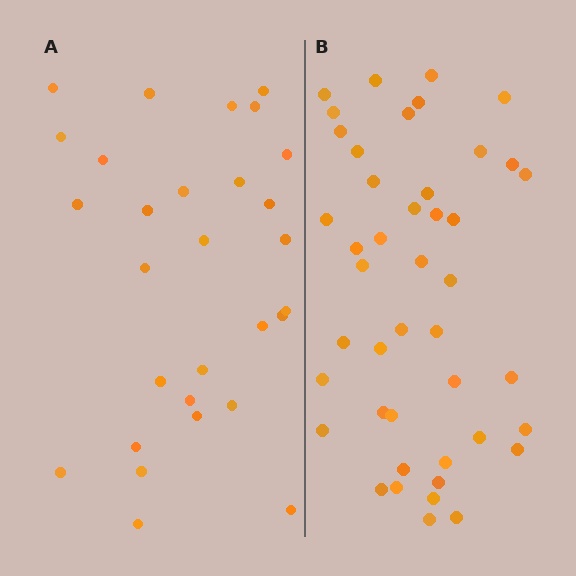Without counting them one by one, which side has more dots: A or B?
Region B (the right region) has more dots.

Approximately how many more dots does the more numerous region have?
Region B has approximately 15 more dots than region A.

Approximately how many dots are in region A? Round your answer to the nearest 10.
About 30 dots. (The exact count is 29, which rounds to 30.)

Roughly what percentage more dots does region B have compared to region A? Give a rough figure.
About 50% more.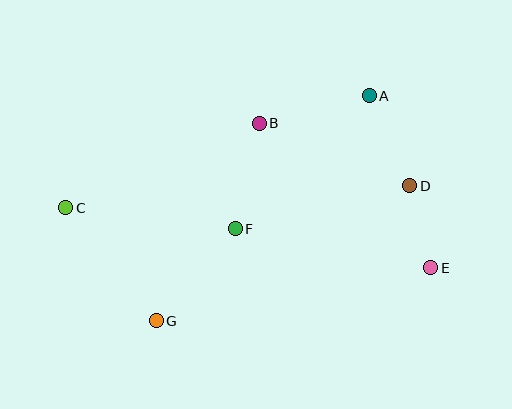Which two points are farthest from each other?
Points C and E are farthest from each other.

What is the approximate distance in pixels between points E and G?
The distance between E and G is approximately 280 pixels.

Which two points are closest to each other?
Points D and E are closest to each other.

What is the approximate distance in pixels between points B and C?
The distance between B and C is approximately 211 pixels.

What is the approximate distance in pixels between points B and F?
The distance between B and F is approximately 108 pixels.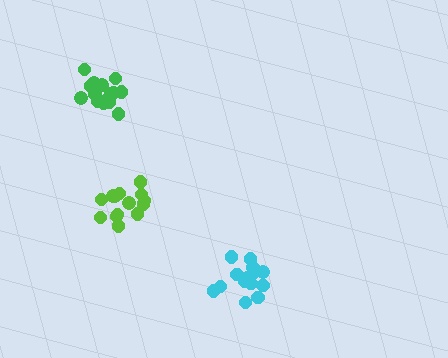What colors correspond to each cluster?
The clusters are colored: cyan, green, lime.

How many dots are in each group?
Group 1: 15 dots, Group 2: 16 dots, Group 3: 14 dots (45 total).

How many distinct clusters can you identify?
There are 3 distinct clusters.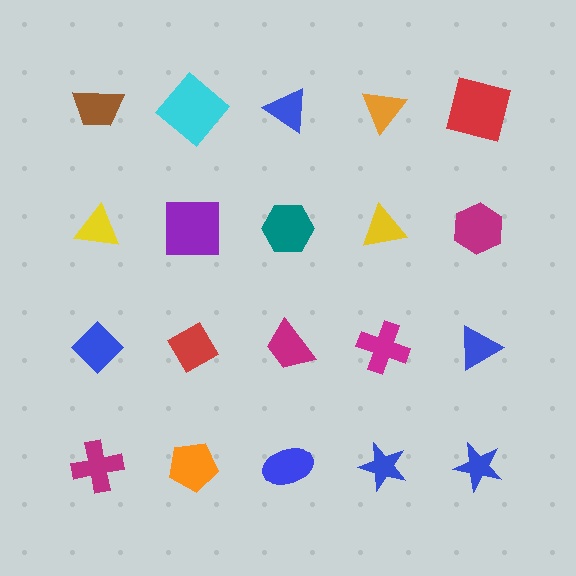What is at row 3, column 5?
A blue triangle.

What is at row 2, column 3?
A teal hexagon.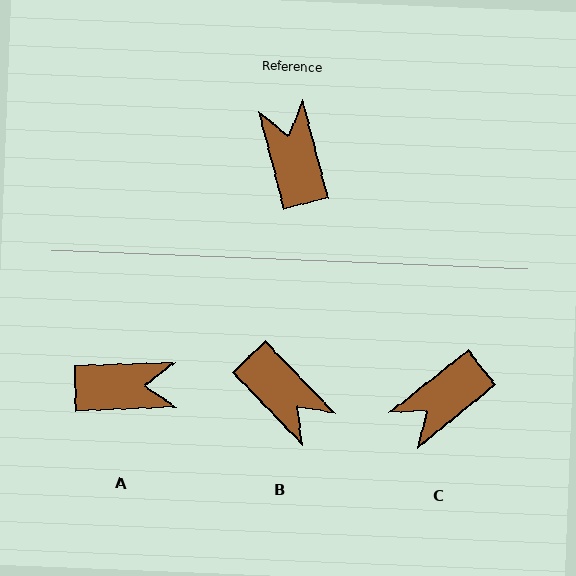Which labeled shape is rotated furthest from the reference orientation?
B, about 150 degrees away.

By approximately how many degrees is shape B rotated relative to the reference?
Approximately 150 degrees clockwise.